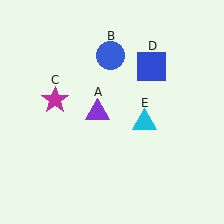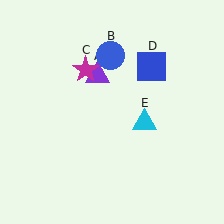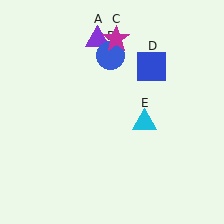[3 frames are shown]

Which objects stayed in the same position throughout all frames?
Blue circle (object B) and blue square (object D) and cyan triangle (object E) remained stationary.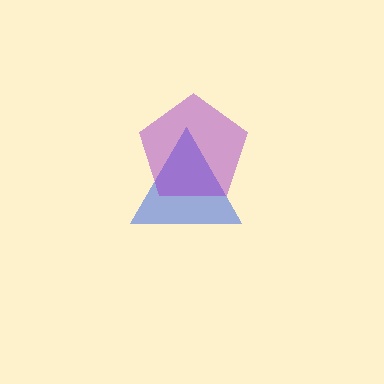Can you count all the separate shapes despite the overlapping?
Yes, there are 2 separate shapes.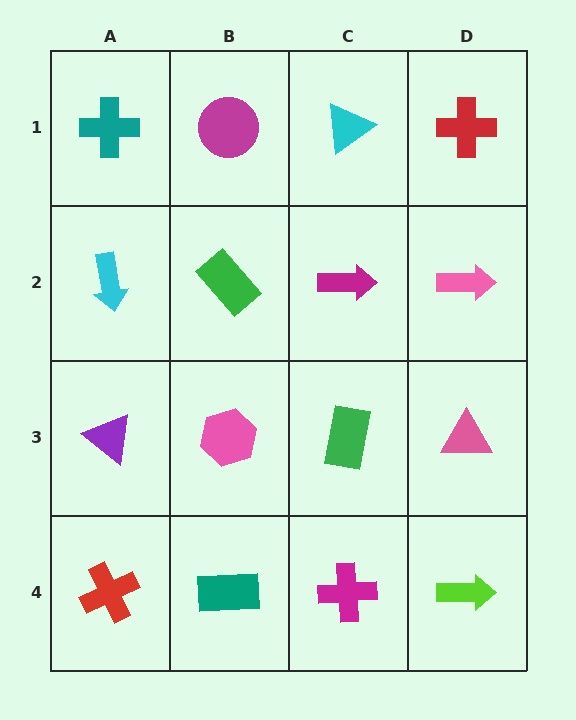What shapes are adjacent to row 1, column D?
A pink arrow (row 2, column D), a cyan triangle (row 1, column C).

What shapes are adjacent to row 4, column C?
A green rectangle (row 3, column C), a teal rectangle (row 4, column B), a lime arrow (row 4, column D).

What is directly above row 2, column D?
A red cross.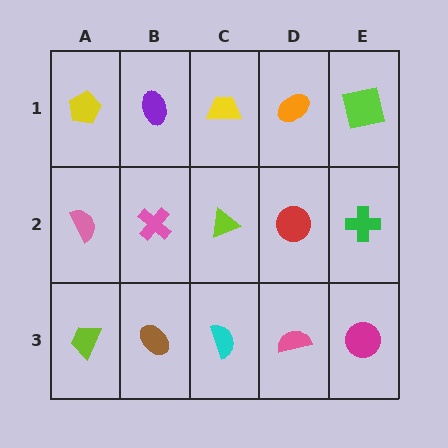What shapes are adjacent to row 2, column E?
A lime square (row 1, column E), a magenta circle (row 3, column E), a red circle (row 2, column D).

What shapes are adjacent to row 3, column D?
A red circle (row 2, column D), a cyan semicircle (row 3, column C), a magenta circle (row 3, column E).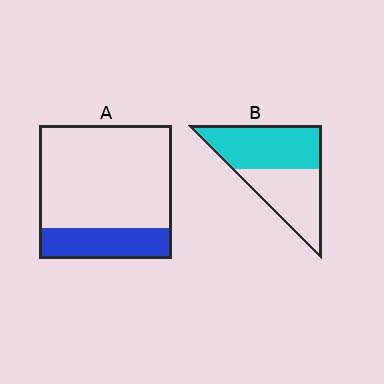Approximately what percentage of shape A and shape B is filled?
A is approximately 25% and B is approximately 55%.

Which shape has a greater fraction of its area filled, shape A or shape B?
Shape B.